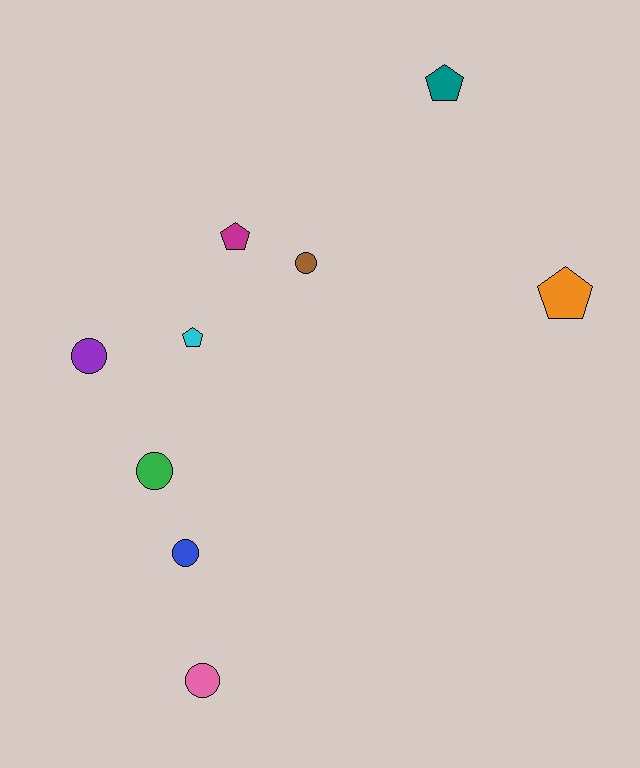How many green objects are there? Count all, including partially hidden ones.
There is 1 green object.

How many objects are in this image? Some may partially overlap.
There are 9 objects.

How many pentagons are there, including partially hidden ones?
There are 4 pentagons.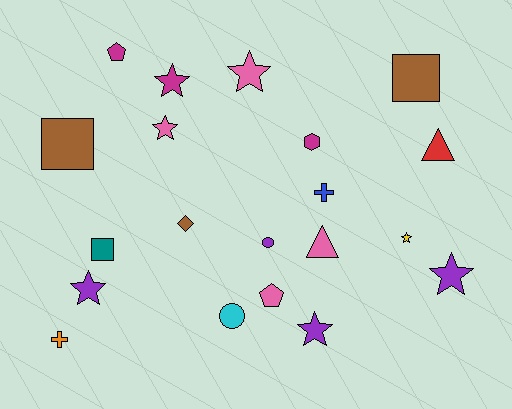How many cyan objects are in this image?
There is 1 cyan object.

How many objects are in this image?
There are 20 objects.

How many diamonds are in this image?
There is 1 diamond.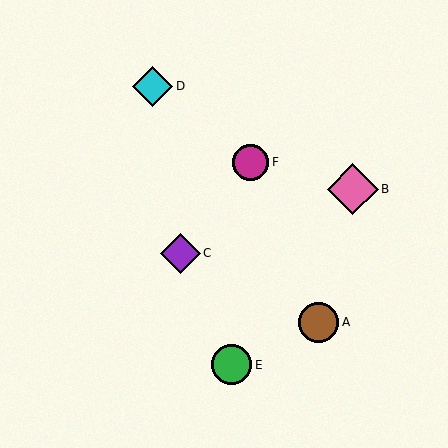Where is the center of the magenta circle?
The center of the magenta circle is at (251, 162).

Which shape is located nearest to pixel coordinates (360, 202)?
The pink diamond (labeled B) at (353, 189) is nearest to that location.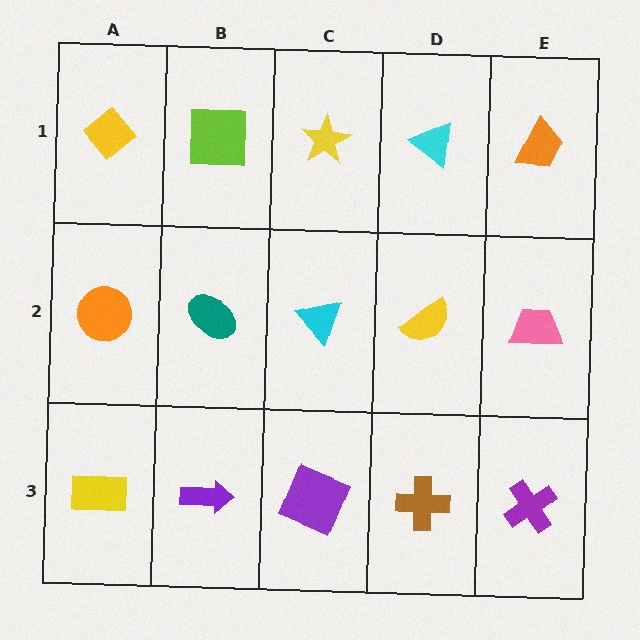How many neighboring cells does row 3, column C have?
3.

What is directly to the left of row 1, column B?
A yellow diamond.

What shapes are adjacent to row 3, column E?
A pink trapezoid (row 2, column E), a brown cross (row 3, column D).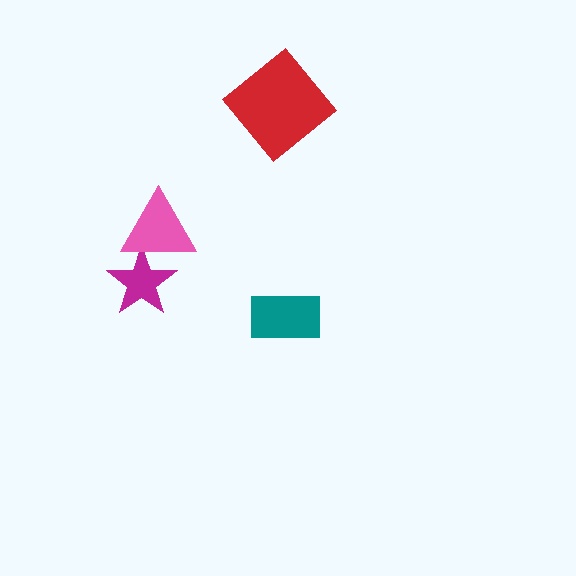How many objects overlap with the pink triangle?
1 object overlaps with the pink triangle.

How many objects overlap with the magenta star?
1 object overlaps with the magenta star.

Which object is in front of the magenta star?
The pink triangle is in front of the magenta star.